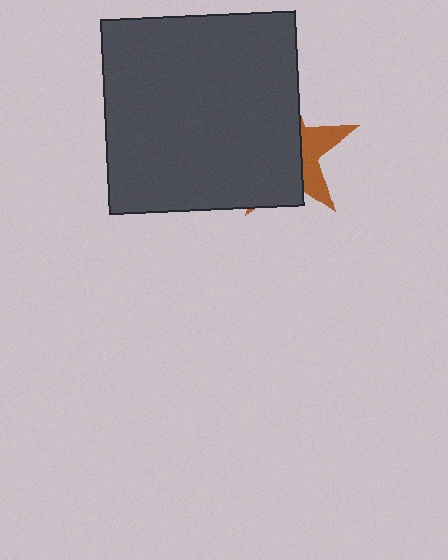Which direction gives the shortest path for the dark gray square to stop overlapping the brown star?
Moving left gives the shortest separation.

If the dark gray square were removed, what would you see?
You would see the complete brown star.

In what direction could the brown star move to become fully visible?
The brown star could move right. That would shift it out from behind the dark gray square entirely.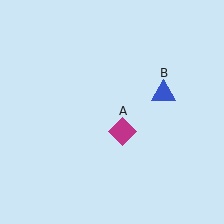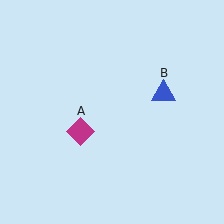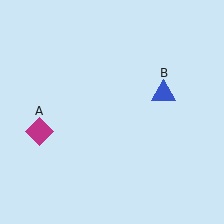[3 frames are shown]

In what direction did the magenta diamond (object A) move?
The magenta diamond (object A) moved left.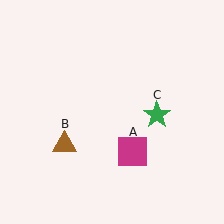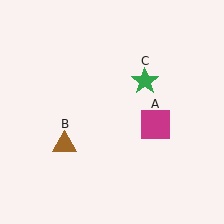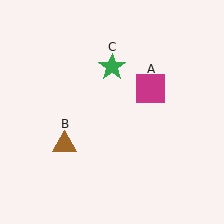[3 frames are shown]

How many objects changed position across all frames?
2 objects changed position: magenta square (object A), green star (object C).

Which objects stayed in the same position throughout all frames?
Brown triangle (object B) remained stationary.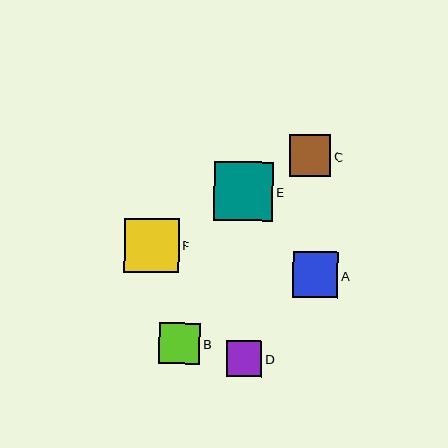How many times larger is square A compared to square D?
Square A is approximately 1.3 times the size of square D.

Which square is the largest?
Square E is the largest with a size of approximately 59 pixels.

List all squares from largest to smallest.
From largest to smallest: E, F, A, C, B, D.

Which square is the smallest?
Square D is the smallest with a size of approximately 35 pixels.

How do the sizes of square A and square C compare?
Square A and square C are approximately the same size.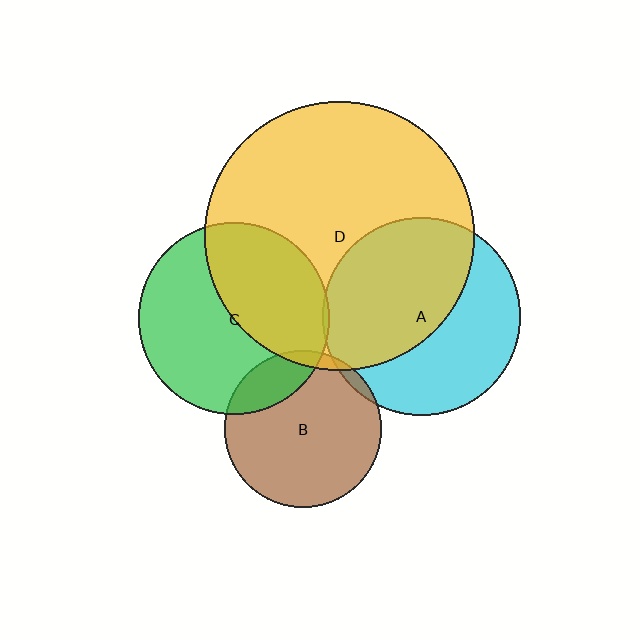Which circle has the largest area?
Circle D (yellow).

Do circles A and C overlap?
Yes.